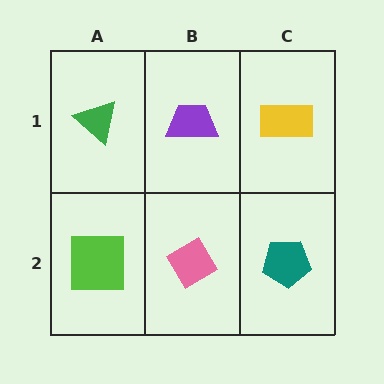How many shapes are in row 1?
3 shapes.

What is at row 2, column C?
A teal pentagon.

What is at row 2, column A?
A lime square.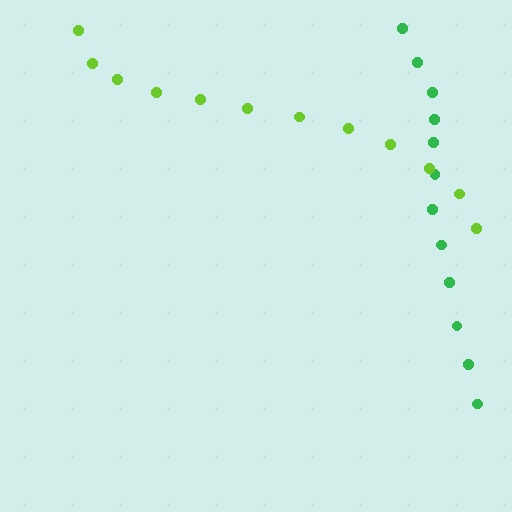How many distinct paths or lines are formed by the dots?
There are 2 distinct paths.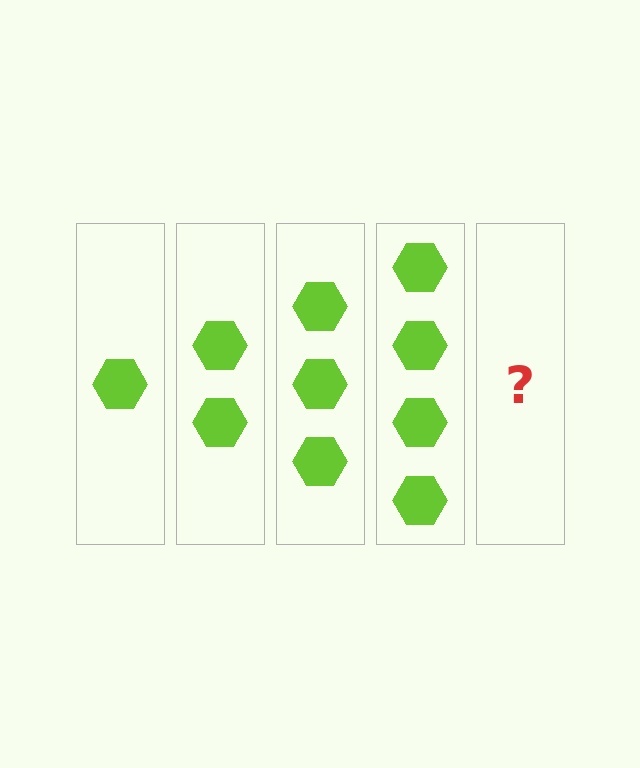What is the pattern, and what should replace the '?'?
The pattern is that each step adds one more hexagon. The '?' should be 5 hexagons.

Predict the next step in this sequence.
The next step is 5 hexagons.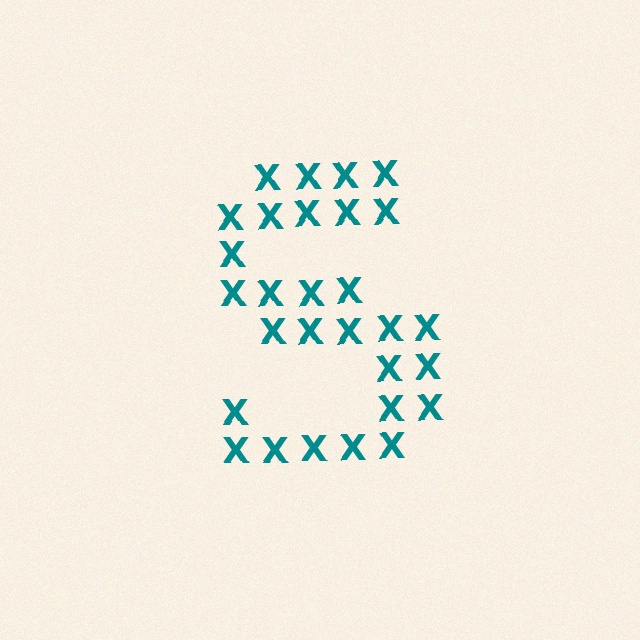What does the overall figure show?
The overall figure shows the letter S.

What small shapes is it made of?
It is made of small letter X's.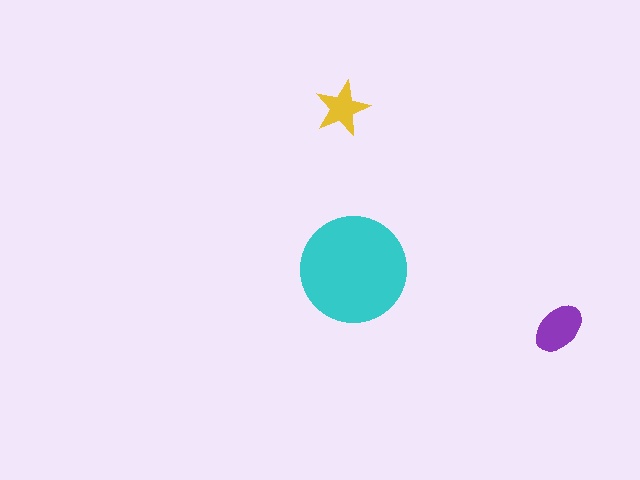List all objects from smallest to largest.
The yellow star, the purple ellipse, the cyan circle.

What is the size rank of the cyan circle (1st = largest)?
1st.